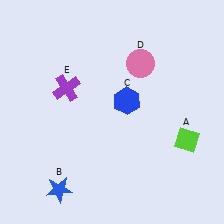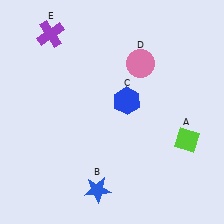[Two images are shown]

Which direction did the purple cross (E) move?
The purple cross (E) moved up.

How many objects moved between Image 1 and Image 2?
2 objects moved between the two images.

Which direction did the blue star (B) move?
The blue star (B) moved right.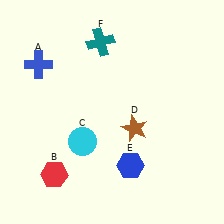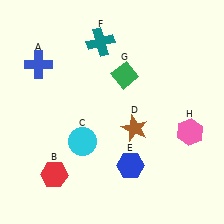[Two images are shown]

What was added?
A green diamond (G), a pink hexagon (H) were added in Image 2.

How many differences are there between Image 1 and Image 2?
There are 2 differences between the two images.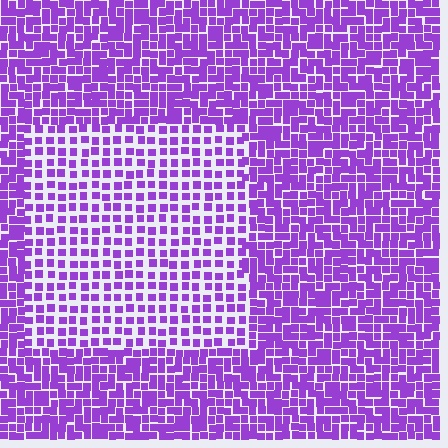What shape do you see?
I see a rectangle.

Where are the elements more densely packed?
The elements are more densely packed outside the rectangle boundary.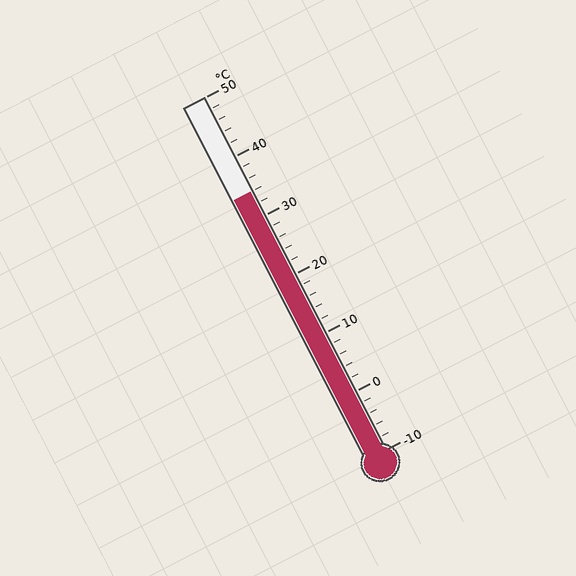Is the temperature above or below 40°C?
The temperature is below 40°C.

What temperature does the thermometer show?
The thermometer shows approximately 34°C.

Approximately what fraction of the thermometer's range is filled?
The thermometer is filled to approximately 75% of its range.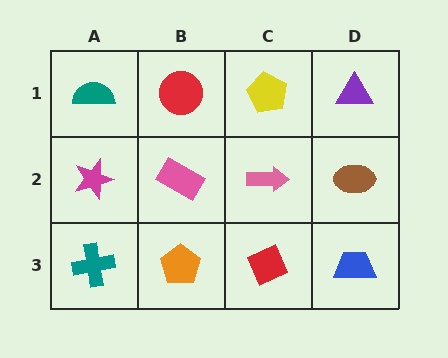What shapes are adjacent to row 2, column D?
A purple triangle (row 1, column D), a blue trapezoid (row 3, column D), a pink arrow (row 2, column C).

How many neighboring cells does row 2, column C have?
4.